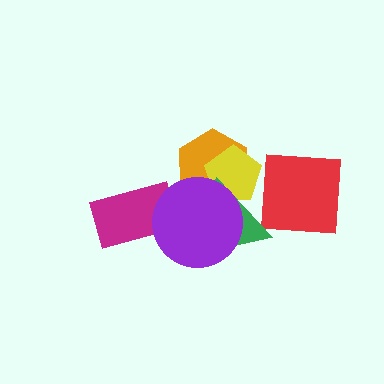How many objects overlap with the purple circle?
4 objects overlap with the purple circle.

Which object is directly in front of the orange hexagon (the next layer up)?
The yellow pentagon is directly in front of the orange hexagon.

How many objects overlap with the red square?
0 objects overlap with the red square.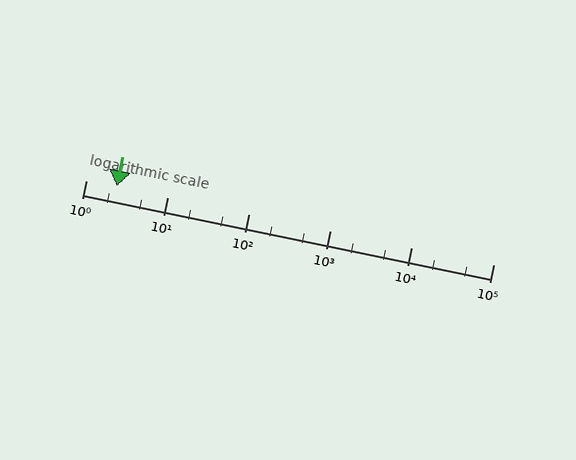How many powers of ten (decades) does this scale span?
The scale spans 5 decades, from 1 to 100000.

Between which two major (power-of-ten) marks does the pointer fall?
The pointer is between 1 and 10.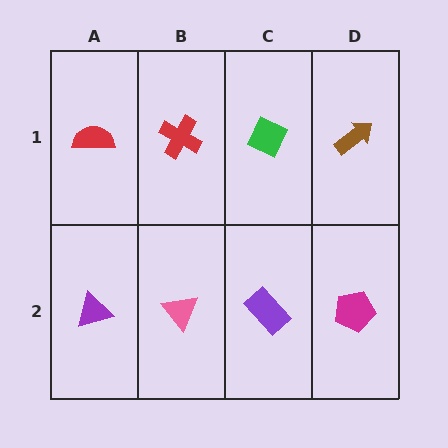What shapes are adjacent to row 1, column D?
A magenta pentagon (row 2, column D), a green diamond (row 1, column C).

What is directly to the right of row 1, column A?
A red cross.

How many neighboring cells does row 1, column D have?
2.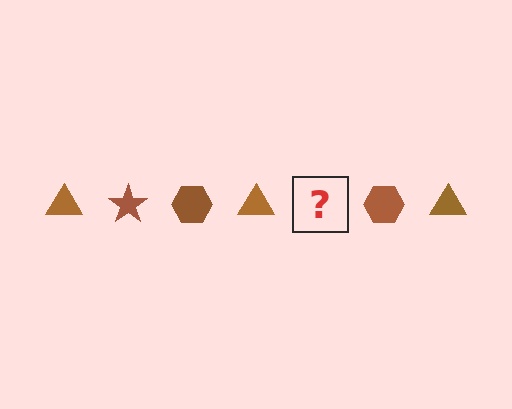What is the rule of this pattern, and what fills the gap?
The rule is that the pattern cycles through triangle, star, hexagon shapes in brown. The gap should be filled with a brown star.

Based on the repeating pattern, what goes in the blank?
The blank should be a brown star.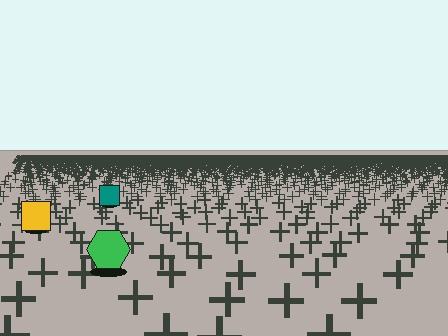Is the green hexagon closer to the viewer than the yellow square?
Yes. The green hexagon is closer — you can tell from the texture gradient: the ground texture is coarser near it.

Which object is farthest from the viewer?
The teal square is farthest from the viewer. It appears smaller and the ground texture around it is denser.